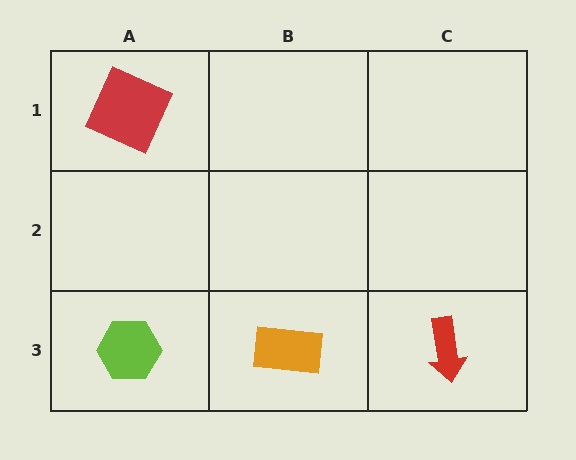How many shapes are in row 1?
1 shape.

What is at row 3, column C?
A red arrow.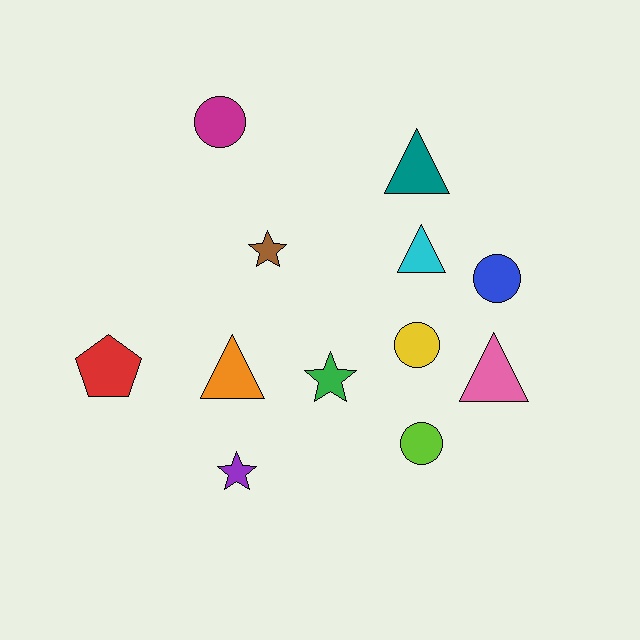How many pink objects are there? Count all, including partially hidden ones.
There is 1 pink object.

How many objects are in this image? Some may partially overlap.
There are 12 objects.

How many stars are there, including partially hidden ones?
There are 3 stars.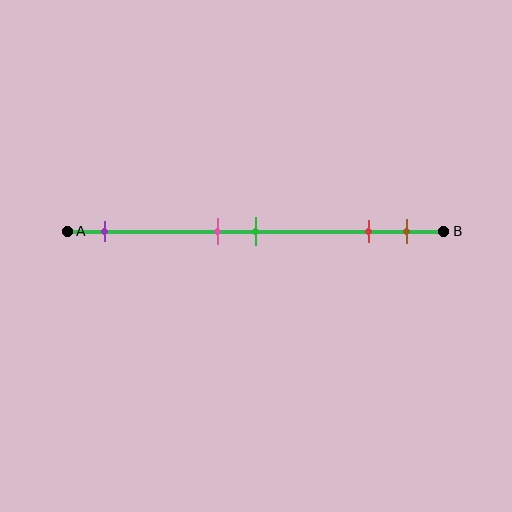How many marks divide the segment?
There are 5 marks dividing the segment.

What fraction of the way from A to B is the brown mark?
The brown mark is approximately 90% (0.9) of the way from A to B.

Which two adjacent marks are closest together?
The pink and green marks are the closest adjacent pair.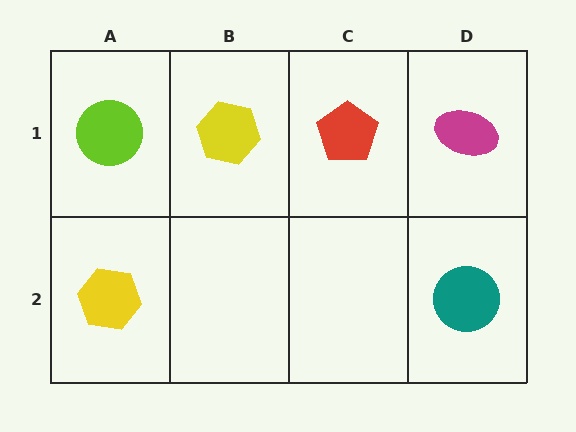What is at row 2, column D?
A teal circle.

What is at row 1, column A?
A lime circle.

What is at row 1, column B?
A yellow hexagon.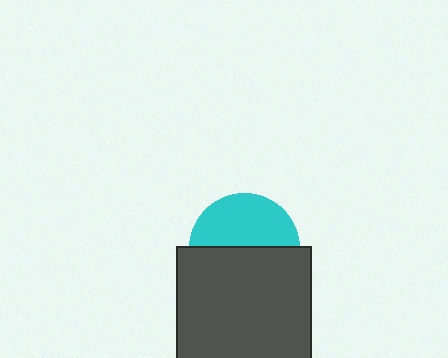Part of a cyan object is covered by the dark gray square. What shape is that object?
It is a circle.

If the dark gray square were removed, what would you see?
You would see the complete cyan circle.